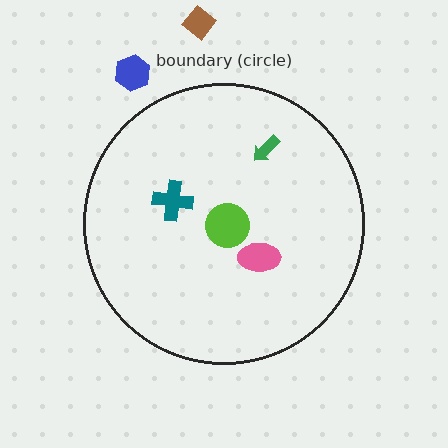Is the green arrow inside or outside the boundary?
Inside.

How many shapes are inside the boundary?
4 inside, 2 outside.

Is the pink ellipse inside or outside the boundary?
Inside.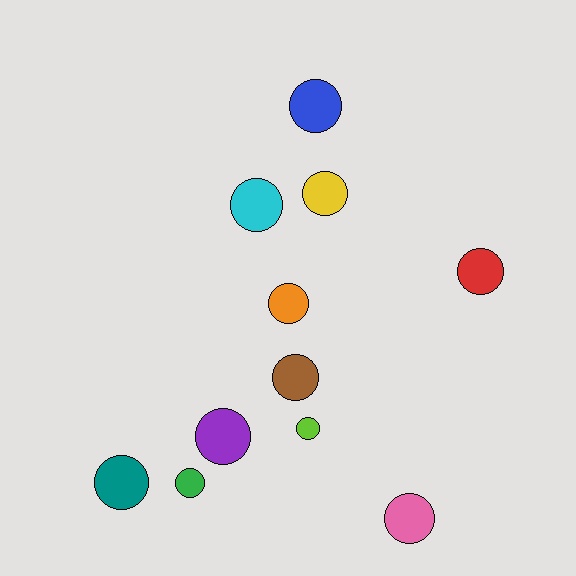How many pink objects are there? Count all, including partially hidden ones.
There is 1 pink object.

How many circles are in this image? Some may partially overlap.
There are 11 circles.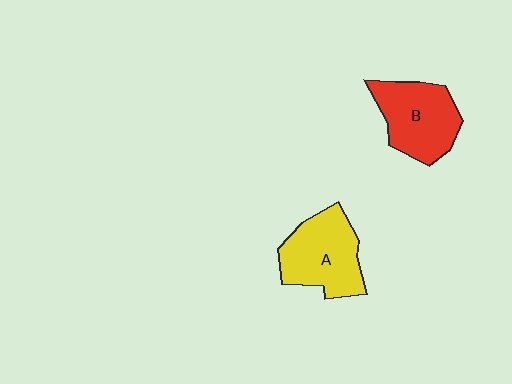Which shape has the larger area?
Shape A (yellow).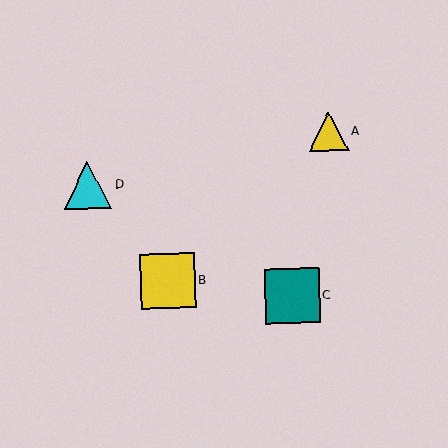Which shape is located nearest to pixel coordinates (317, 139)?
The yellow triangle (labeled A) at (329, 132) is nearest to that location.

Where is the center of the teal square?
The center of the teal square is at (292, 296).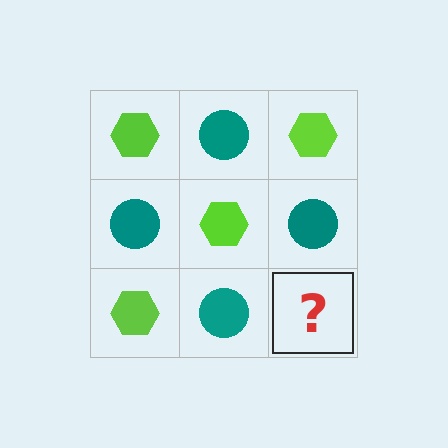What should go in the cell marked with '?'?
The missing cell should contain a lime hexagon.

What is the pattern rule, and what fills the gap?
The rule is that it alternates lime hexagon and teal circle in a checkerboard pattern. The gap should be filled with a lime hexagon.